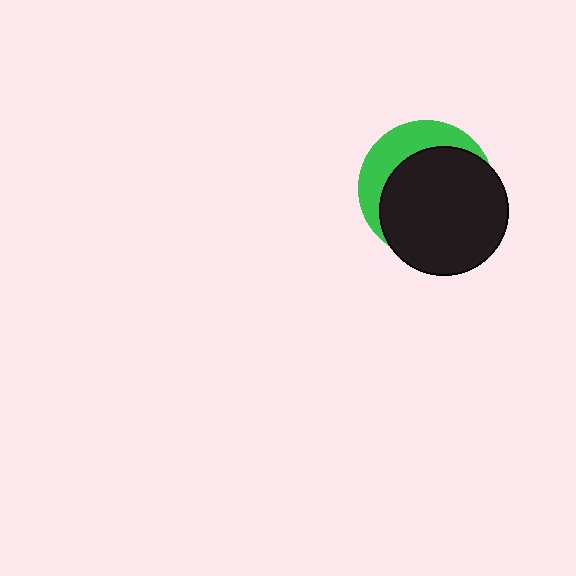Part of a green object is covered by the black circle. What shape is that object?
It is a circle.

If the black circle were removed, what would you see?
You would see the complete green circle.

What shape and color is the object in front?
The object in front is a black circle.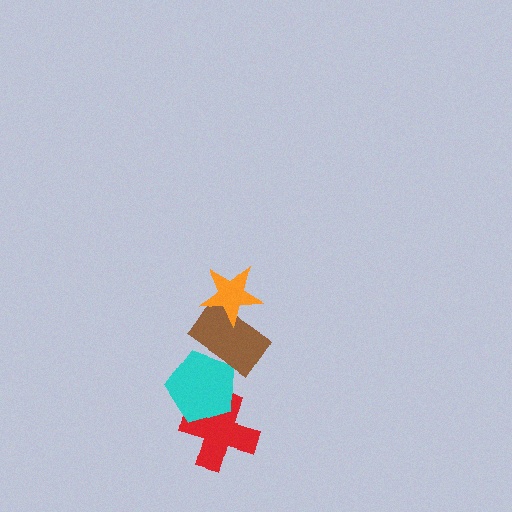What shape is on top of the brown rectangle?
The orange star is on top of the brown rectangle.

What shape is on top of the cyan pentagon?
The brown rectangle is on top of the cyan pentagon.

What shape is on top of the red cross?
The cyan pentagon is on top of the red cross.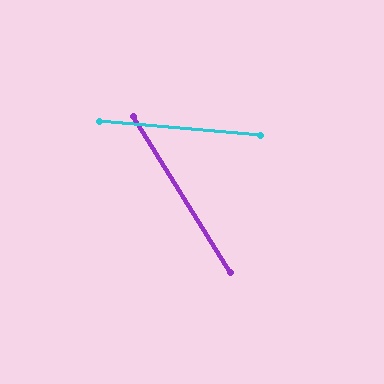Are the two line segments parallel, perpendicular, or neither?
Neither parallel nor perpendicular — they differ by about 53°.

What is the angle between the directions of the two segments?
Approximately 53 degrees.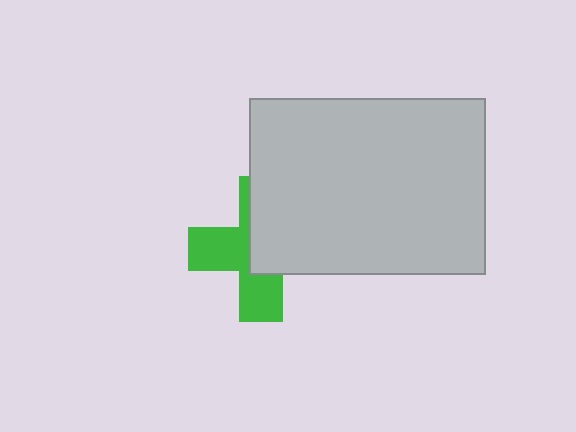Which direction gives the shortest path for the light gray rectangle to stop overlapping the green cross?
Moving toward the upper-right gives the shortest separation.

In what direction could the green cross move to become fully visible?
The green cross could move toward the lower-left. That would shift it out from behind the light gray rectangle entirely.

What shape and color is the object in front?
The object in front is a light gray rectangle.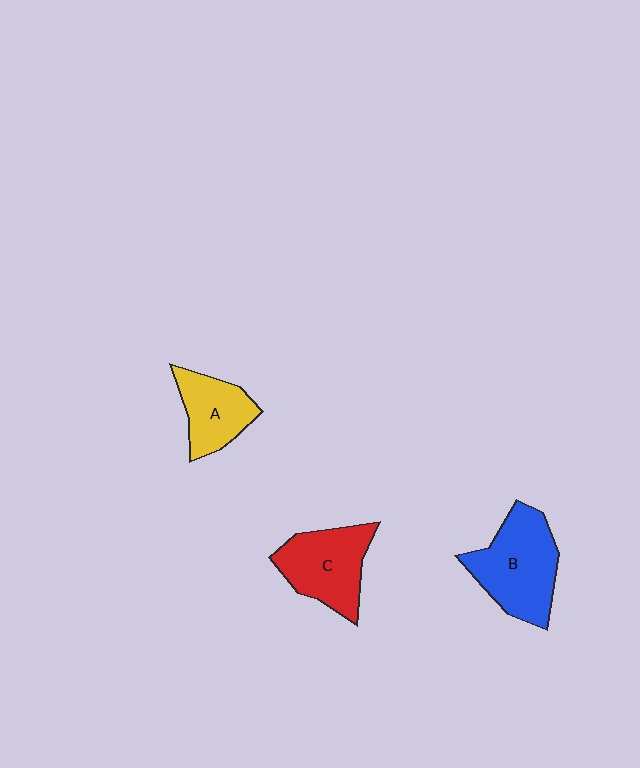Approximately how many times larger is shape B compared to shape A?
Approximately 1.6 times.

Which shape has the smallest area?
Shape A (yellow).